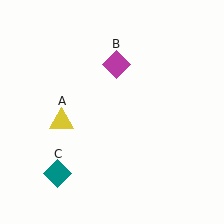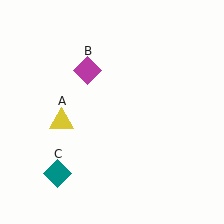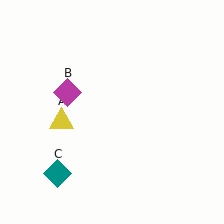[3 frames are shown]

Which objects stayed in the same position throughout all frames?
Yellow triangle (object A) and teal diamond (object C) remained stationary.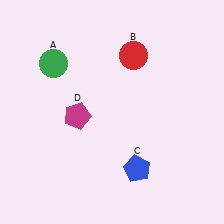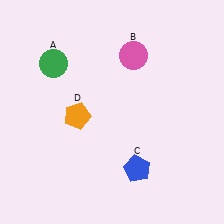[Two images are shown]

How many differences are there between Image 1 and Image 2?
There are 2 differences between the two images.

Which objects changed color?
B changed from red to pink. D changed from magenta to orange.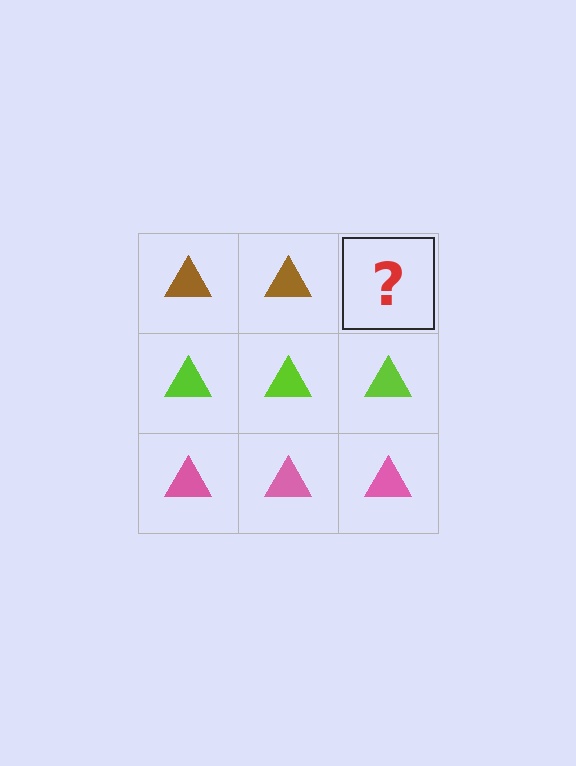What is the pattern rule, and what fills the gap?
The rule is that each row has a consistent color. The gap should be filled with a brown triangle.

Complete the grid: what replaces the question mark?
The question mark should be replaced with a brown triangle.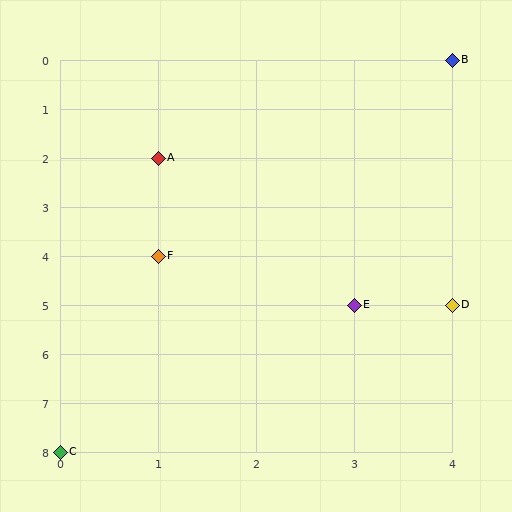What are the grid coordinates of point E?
Point E is at grid coordinates (3, 5).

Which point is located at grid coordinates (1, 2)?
Point A is at (1, 2).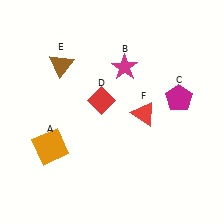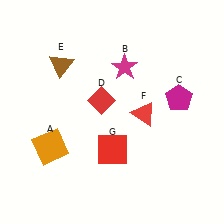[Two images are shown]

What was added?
A red square (G) was added in Image 2.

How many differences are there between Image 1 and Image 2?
There is 1 difference between the two images.